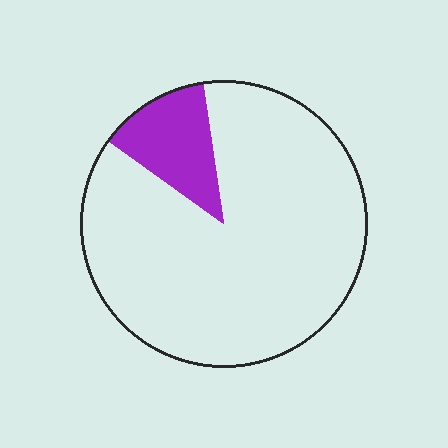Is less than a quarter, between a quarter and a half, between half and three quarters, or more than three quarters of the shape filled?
Less than a quarter.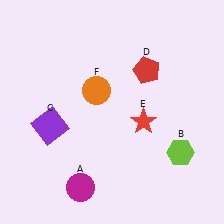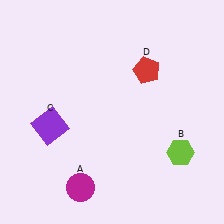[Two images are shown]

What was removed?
The red star (E), the orange circle (F) were removed in Image 2.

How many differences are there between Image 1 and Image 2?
There are 2 differences between the two images.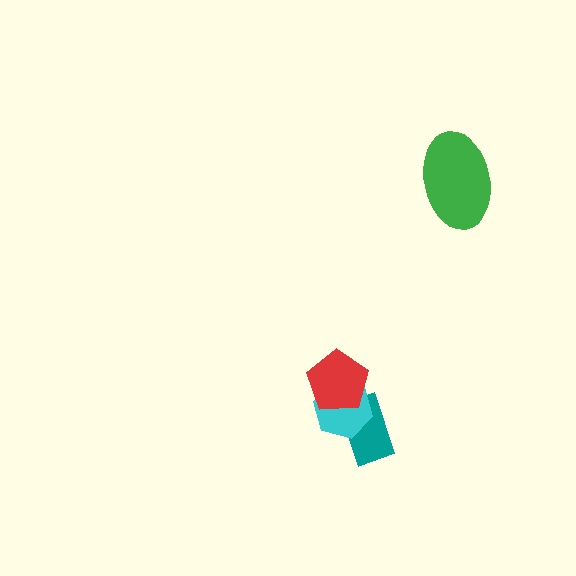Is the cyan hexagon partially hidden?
Yes, it is partially covered by another shape.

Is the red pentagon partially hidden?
No, no other shape covers it.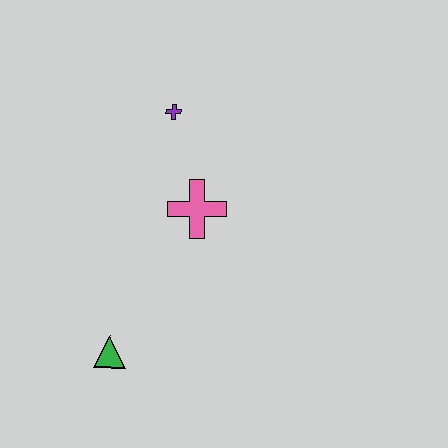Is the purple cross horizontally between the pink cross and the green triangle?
Yes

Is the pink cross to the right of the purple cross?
Yes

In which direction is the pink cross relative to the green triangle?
The pink cross is above the green triangle.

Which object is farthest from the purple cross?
The green triangle is farthest from the purple cross.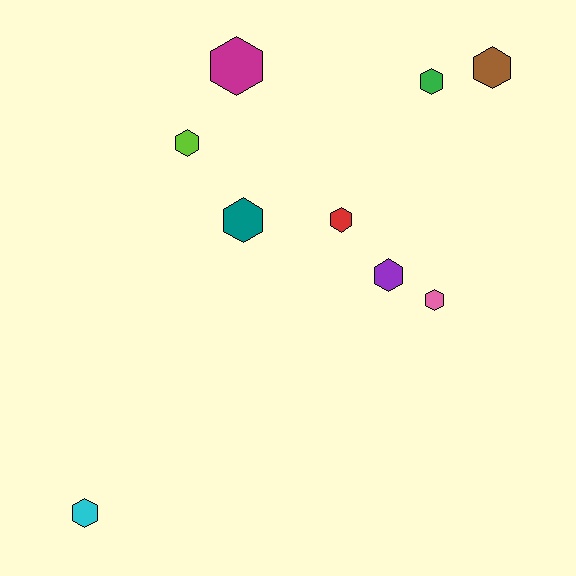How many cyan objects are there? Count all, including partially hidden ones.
There is 1 cyan object.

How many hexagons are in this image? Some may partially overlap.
There are 9 hexagons.